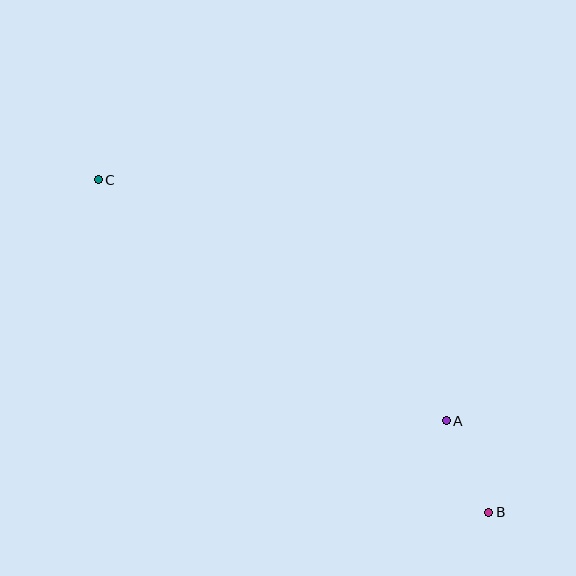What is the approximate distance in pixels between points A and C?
The distance between A and C is approximately 423 pixels.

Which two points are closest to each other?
Points A and B are closest to each other.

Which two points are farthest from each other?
Points B and C are farthest from each other.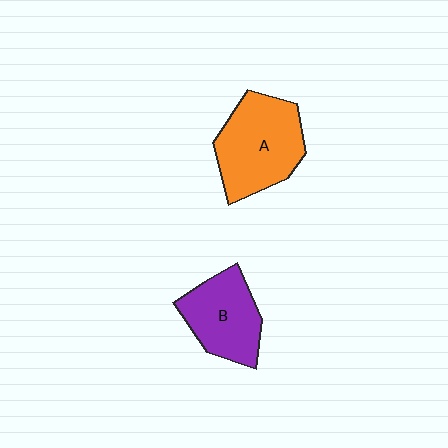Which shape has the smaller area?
Shape B (purple).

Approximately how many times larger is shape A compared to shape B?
Approximately 1.3 times.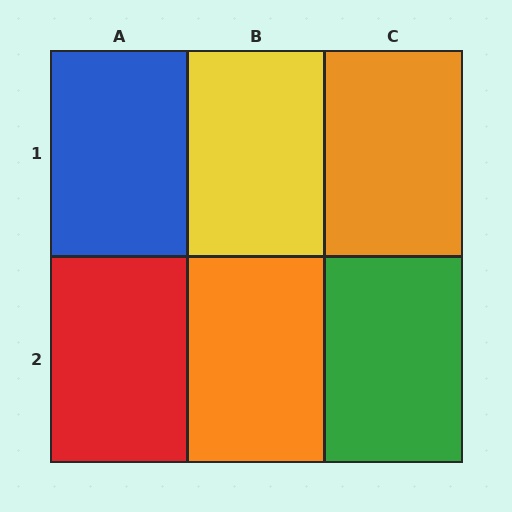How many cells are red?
1 cell is red.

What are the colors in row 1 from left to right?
Blue, yellow, orange.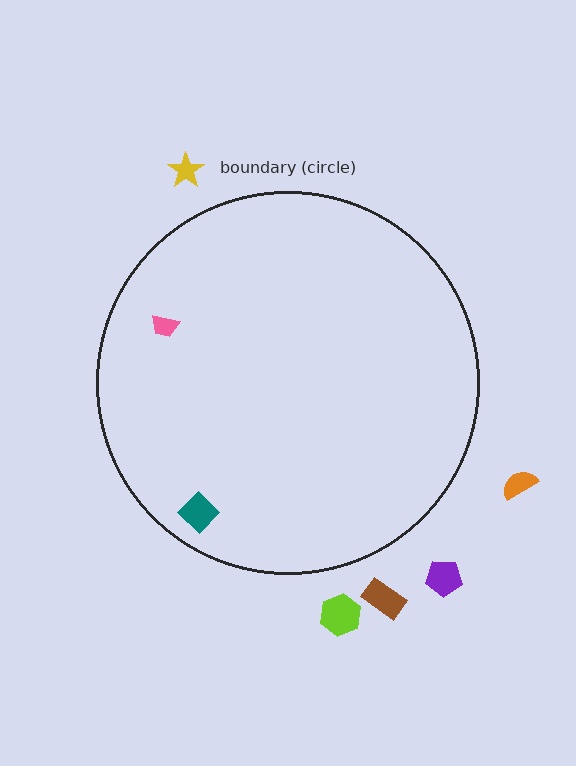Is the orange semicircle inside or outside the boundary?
Outside.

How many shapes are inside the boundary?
2 inside, 5 outside.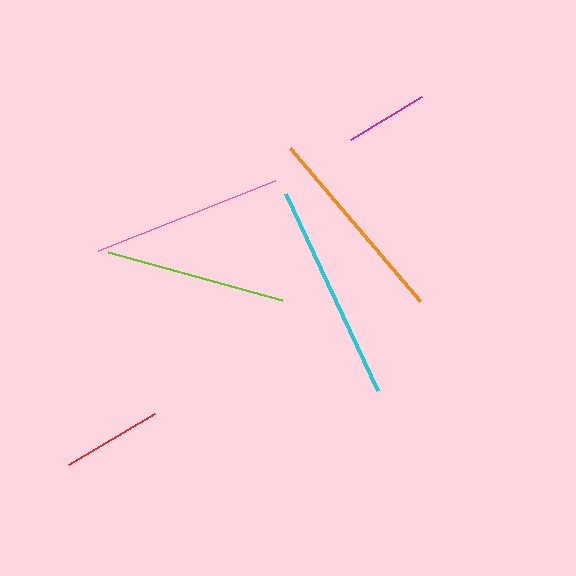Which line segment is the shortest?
The magenta line is the shortest at approximately 83 pixels.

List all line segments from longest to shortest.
From longest to shortest: cyan, orange, pink, lime, red, magenta.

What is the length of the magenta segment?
The magenta segment is approximately 83 pixels long.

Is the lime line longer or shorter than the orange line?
The orange line is longer than the lime line.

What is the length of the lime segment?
The lime segment is approximately 180 pixels long.